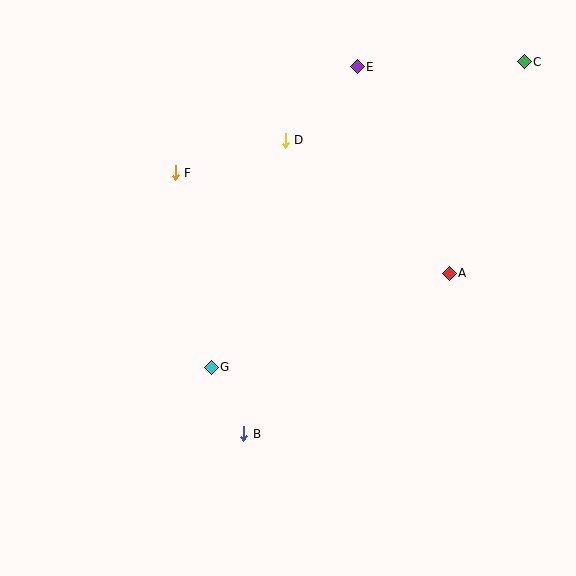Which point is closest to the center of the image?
Point G at (211, 367) is closest to the center.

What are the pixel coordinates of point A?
Point A is at (449, 273).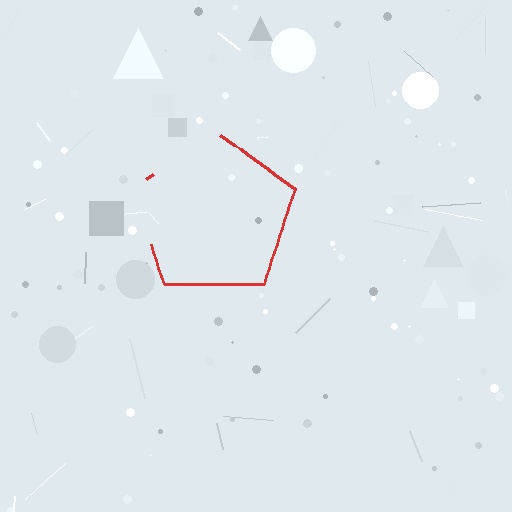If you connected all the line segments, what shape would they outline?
They would outline a pentagon.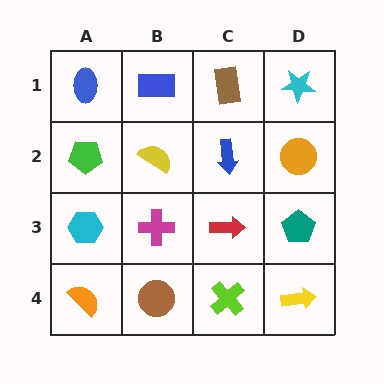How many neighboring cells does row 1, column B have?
3.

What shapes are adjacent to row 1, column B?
A yellow semicircle (row 2, column B), a blue ellipse (row 1, column A), a brown rectangle (row 1, column C).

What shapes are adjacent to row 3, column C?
A blue arrow (row 2, column C), a lime cross (row 4, column C), a magenta cross (row 3, column B), a teal pentagon (row 3, column D).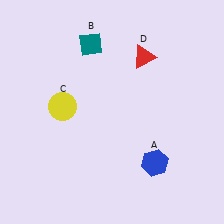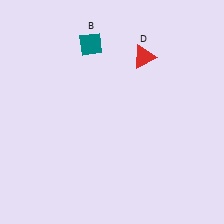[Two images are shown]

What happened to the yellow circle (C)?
The yellow circle (C) was removed in Image 2. It was in the top-left area of Image 1.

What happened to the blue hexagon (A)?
The blue hexagon (A) was removed in Image 2. It was in the bottom-right area of Image 1.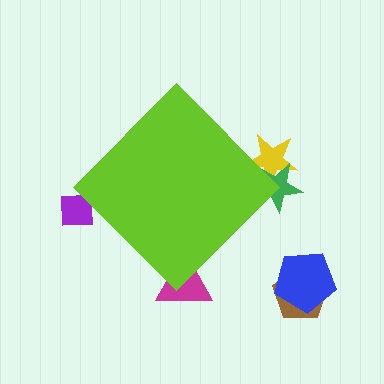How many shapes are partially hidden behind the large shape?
4 shapes are partially hidden.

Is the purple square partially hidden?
Yes, the purple square is partially hidden behind the lime diamond.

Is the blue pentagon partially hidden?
No, the blue pentagon is fully visible.